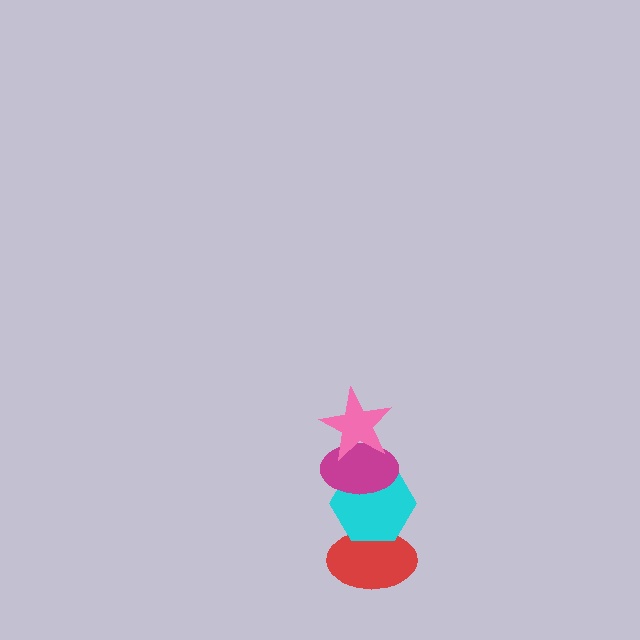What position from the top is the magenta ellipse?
The magenta ellipse is 2nd from the top.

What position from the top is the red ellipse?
The red ellipse is 4th from the top.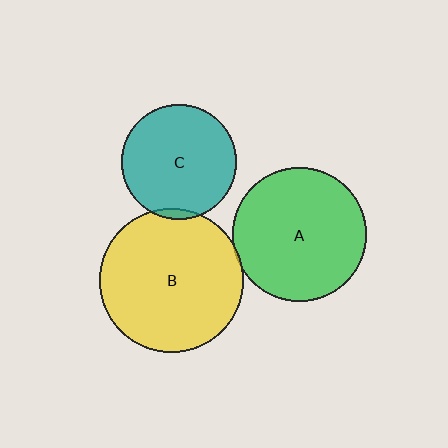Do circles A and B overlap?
Yes.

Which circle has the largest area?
Circle B (yellow).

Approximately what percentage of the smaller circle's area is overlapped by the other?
Approximately 5%.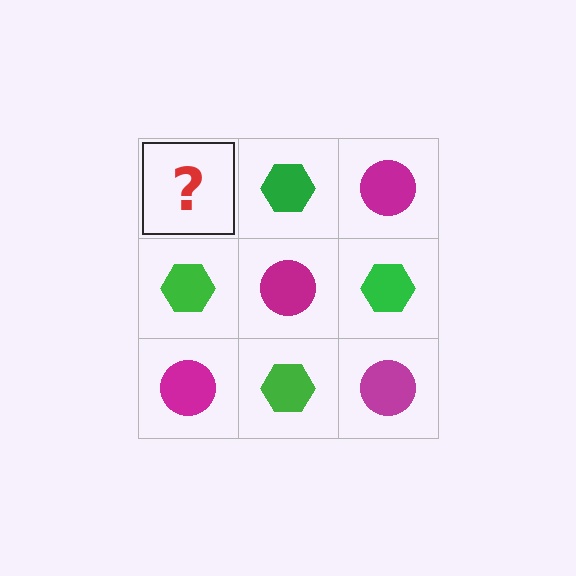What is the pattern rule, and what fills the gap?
The rule is that it alternates magenta circle and green hexagon in a checkerboard pattern. The gap should be filled with a magenta circle.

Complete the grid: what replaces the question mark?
The question mark should be replaced with a magenta circle.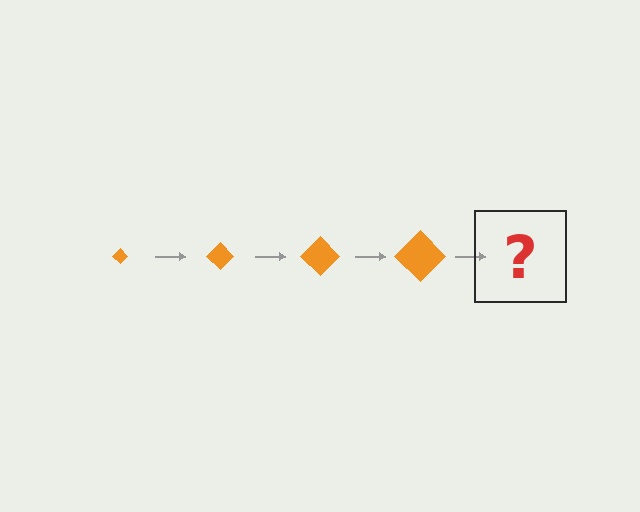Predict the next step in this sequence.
The next step is an orange diamond, larger than the previous one.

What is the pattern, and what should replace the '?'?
The pattern is that the diamond gets progressively larger each step. The '?' should be an orange diamond, larger than the previous one.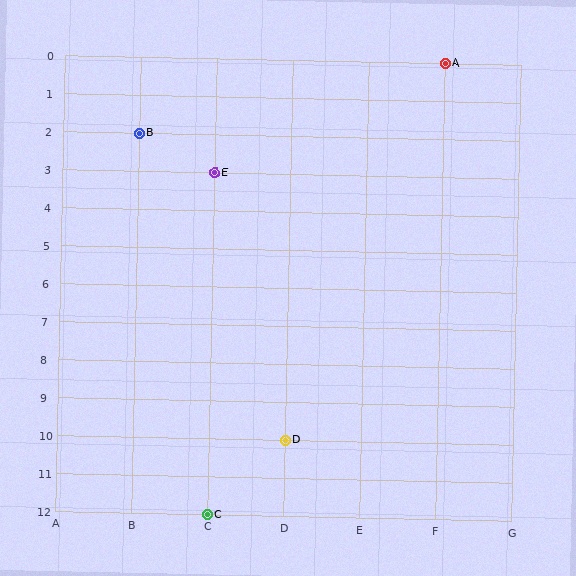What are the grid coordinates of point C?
Point C is at grid coordinates (C, 12).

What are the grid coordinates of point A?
Point A is at grid coordinates (F, 0).